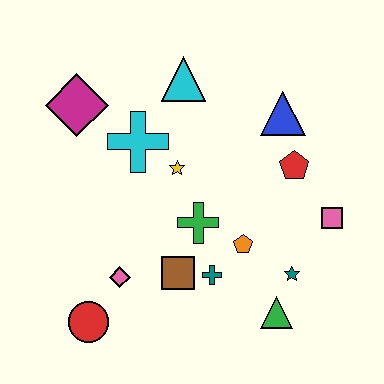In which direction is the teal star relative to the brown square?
The teal star is to the right of the brown square.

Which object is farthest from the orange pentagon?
The magenta diamond is farthest from the orange pentagon.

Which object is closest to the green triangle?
The teal star is closest to the green triangle.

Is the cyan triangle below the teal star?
No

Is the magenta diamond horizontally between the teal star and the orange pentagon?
No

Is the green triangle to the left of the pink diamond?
No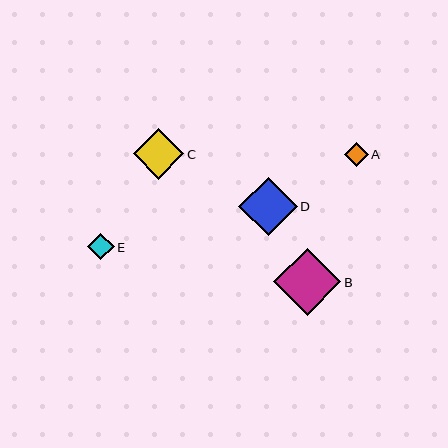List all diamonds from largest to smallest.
From largest to smallest: B, D, C, E, A.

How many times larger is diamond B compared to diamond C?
Diamond B is approximately 1.3 times the size of diamond C.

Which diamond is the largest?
Diamond B is the largest with a size of approximately 67 pixels.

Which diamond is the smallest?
Diamond A is the smallest with a size of approximately 23 pixels.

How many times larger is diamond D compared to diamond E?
Diamond D is approximately 2.2 times the size of diamond E.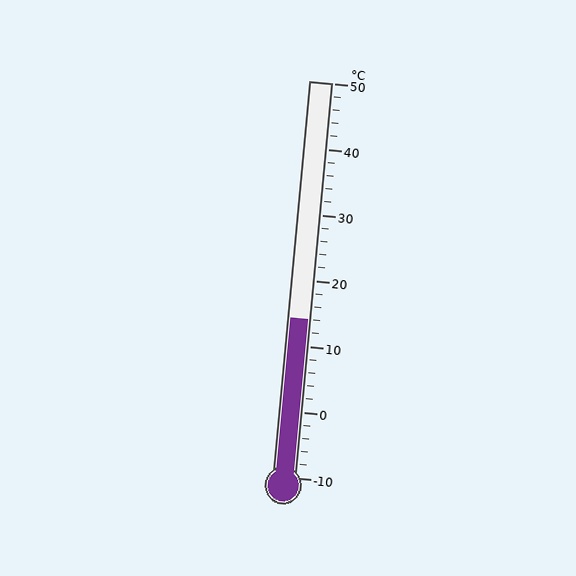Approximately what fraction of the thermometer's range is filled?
The thermometer is filled to approximately 40% of its range.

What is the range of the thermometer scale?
The thermometer scale ranges from -10°C to 50°C.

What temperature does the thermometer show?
The thermometer shows approximately 14°C.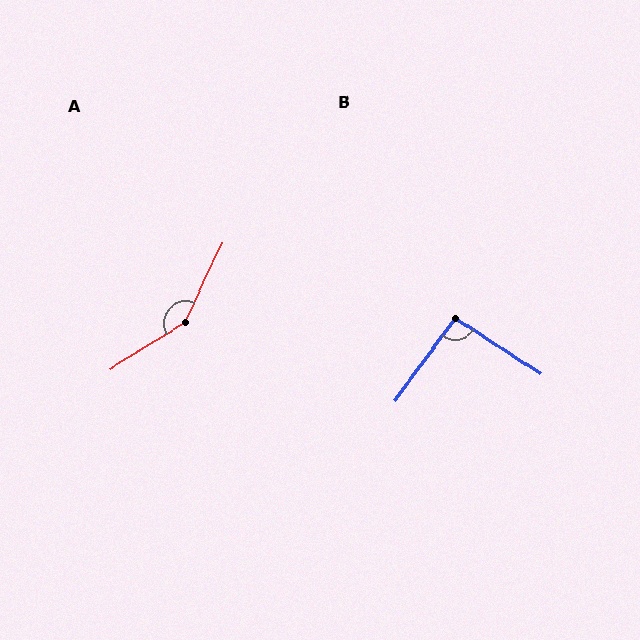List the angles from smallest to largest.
B (93°), A (146°).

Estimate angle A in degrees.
Approximately 146 degrees.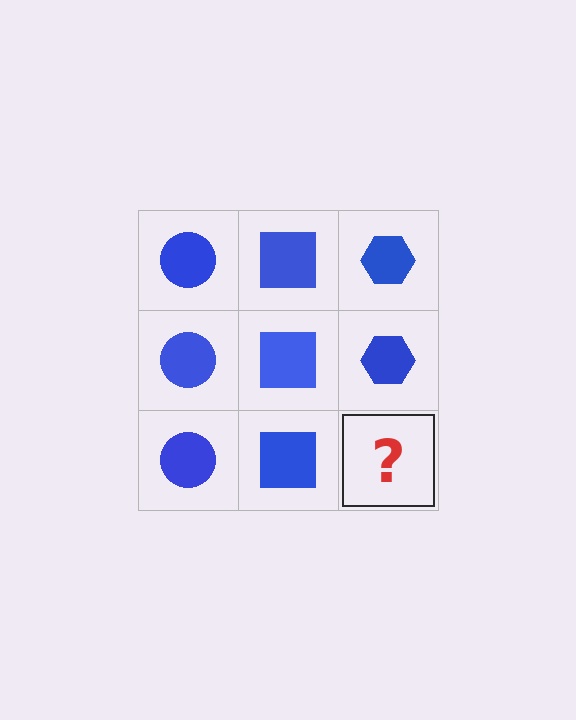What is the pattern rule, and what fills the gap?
The rule is that each column has a consistent shape. The gap should be filled with a blue hexagon.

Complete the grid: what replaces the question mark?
The question mark should be replaced with a blue hexagon.